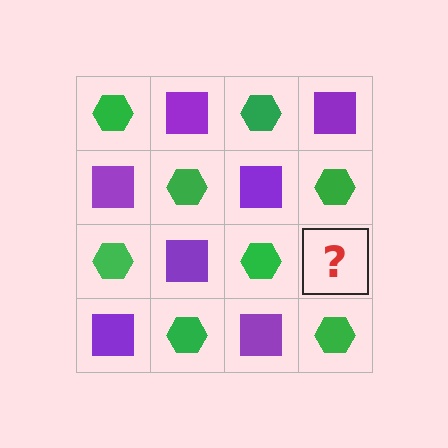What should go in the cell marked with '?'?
The missing cell should contain a purple square.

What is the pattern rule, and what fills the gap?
The rule is that it alternates green hexagon and purple square in a checkerboard pattern. The gap should be filled with a purple square.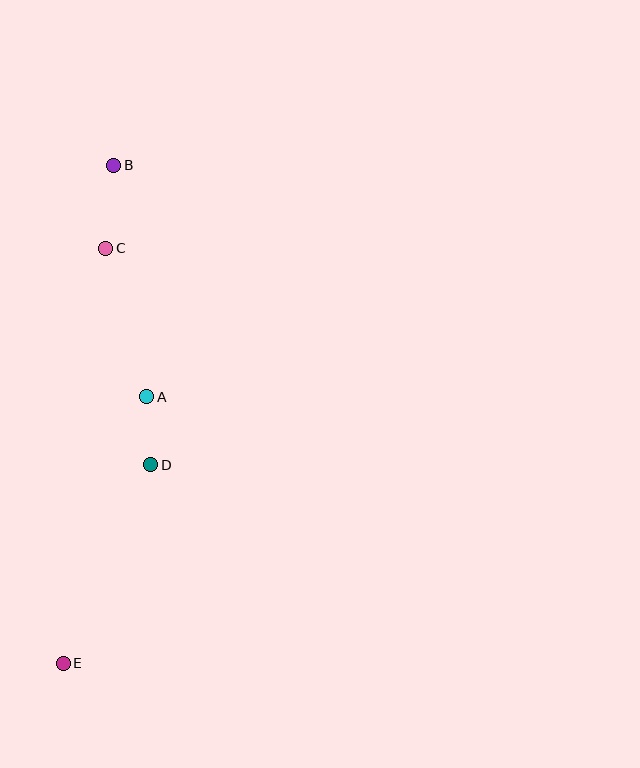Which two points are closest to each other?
Points A and D are closest to each other.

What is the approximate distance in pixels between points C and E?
The distance between C and E is approximately 417 pixels.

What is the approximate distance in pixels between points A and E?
The distance between A and E is approximately 279 pixels.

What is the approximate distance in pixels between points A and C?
The distance between A and C is approximately 154 pixels.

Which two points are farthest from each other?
Points B and E are farthest from each other.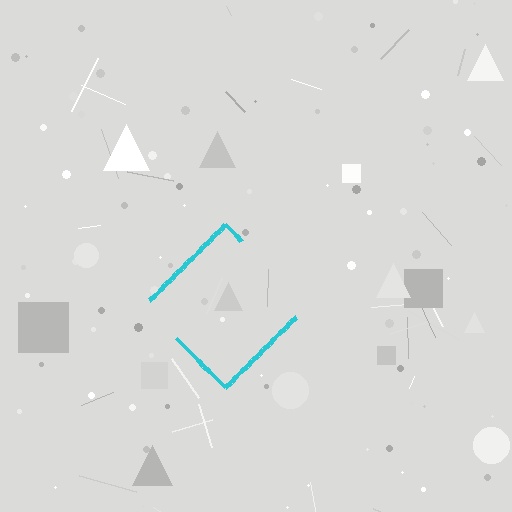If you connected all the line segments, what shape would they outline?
They would outline a diamond.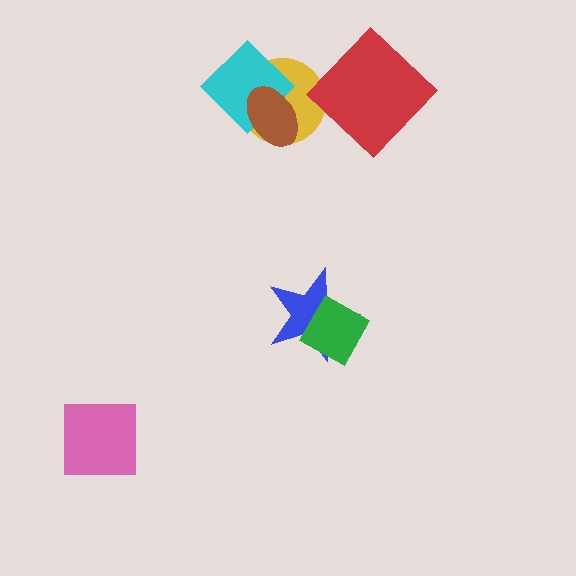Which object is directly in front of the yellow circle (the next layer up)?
The cyan diamond is directly in front of the yellow circle.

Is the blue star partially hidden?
Yes, it is partially covered by another shape.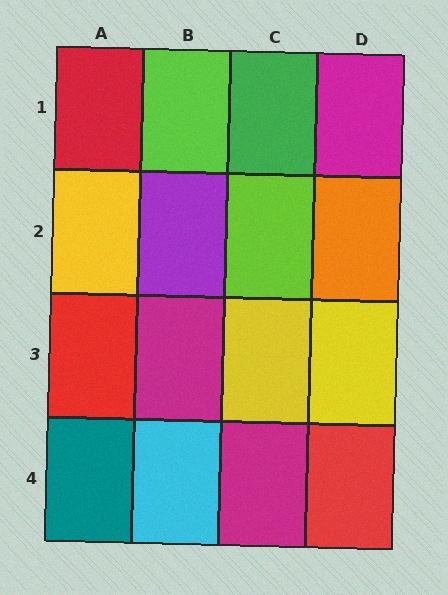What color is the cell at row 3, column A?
Red.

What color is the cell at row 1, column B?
Lime.